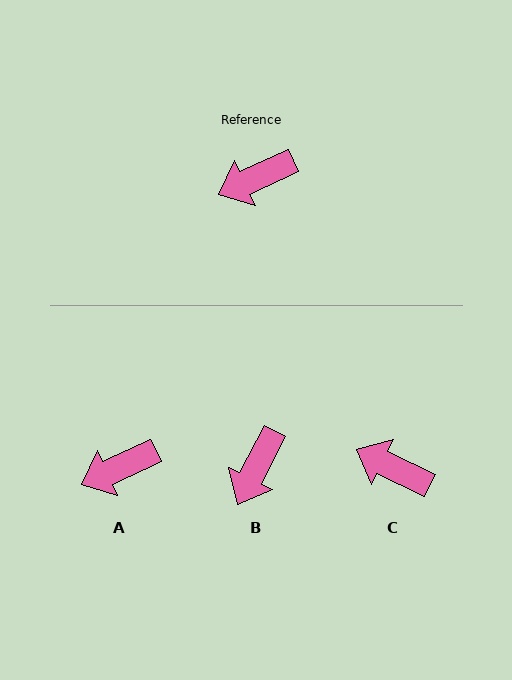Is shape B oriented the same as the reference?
No, it is off by about 38 degrees.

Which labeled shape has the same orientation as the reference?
A.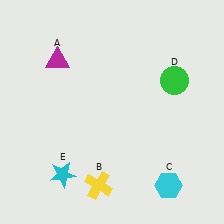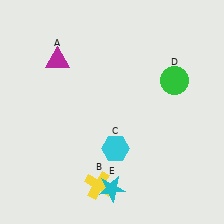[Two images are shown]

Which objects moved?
The objects that moved are: the cyan hexagon (C), the cyan star (E).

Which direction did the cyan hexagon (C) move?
The cyan hexagon (C) moved left.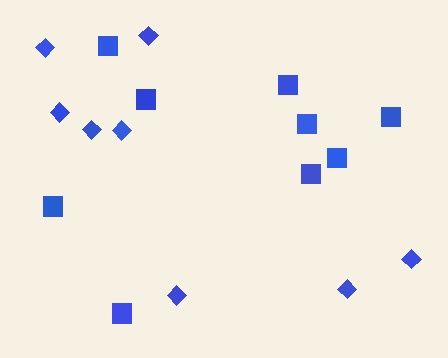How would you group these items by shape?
There are 2 groups: one group of squares (9) and one group of diamonds (8).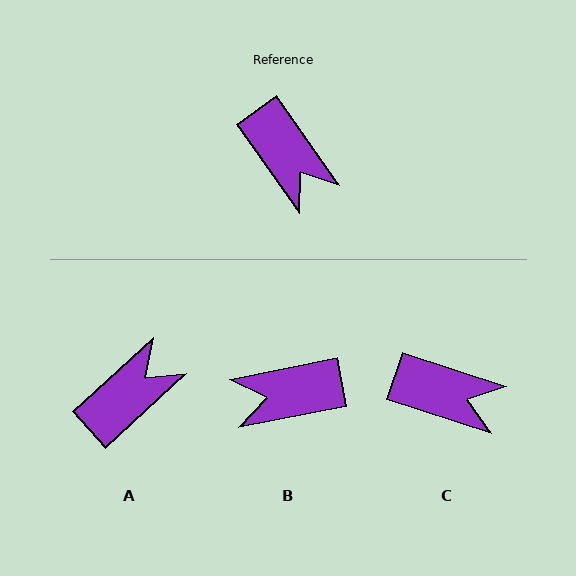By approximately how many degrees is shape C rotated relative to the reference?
Approximately 37 degrees counter-clockwise.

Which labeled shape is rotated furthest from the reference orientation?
B, about 114 degrees away.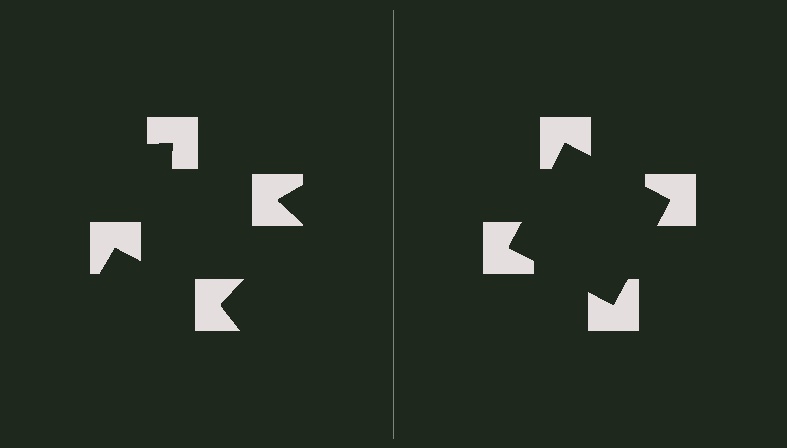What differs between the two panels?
The notched squares are positioned identically on both sides; only the wedge orientations differ. On the right they align to a square; on the left they are misaligned.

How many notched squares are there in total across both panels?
8 — 4 on each side.